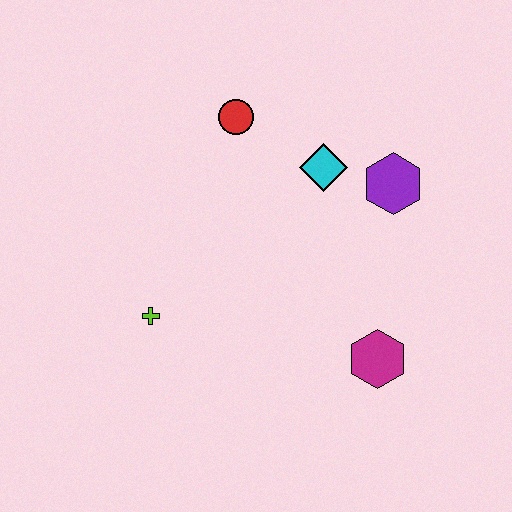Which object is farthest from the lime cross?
The purple hexagon is farthest from the lime cross.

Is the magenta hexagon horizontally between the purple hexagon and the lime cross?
Yes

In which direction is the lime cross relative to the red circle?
The lime cross is below the red circle.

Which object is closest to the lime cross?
The red circle is closest to the lime cross.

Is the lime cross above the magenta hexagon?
Yes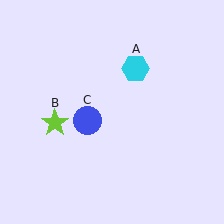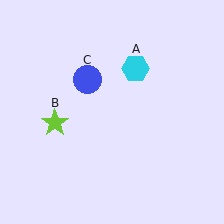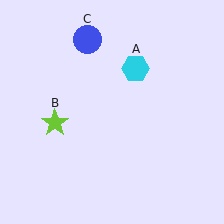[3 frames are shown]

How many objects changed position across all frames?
1 object changed position: blue circle (object C).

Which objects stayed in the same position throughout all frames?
Cyan hexagon (object A) and lime star (object B) remained stationary.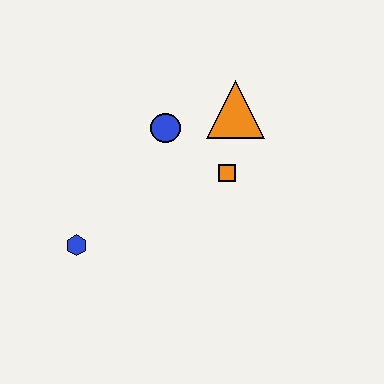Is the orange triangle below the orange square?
No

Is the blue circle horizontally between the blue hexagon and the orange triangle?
Yes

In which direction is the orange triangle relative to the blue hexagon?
The orange triangle is to the right of the blue hexagon.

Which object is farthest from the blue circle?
The blue hexagon is farthest from the blue circle.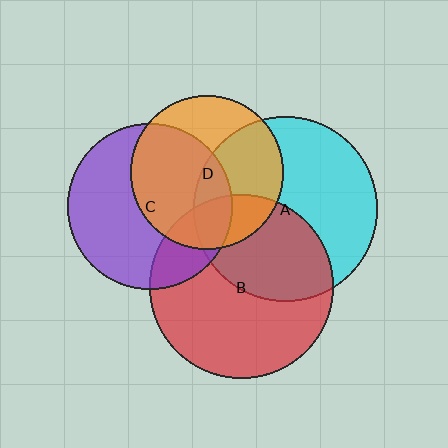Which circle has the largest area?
Circle A (cyan).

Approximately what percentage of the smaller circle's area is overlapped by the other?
Approximately 45%.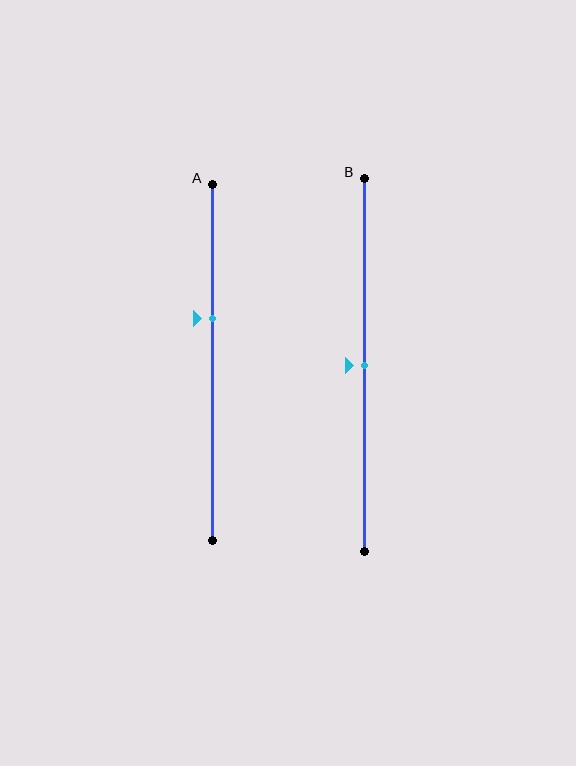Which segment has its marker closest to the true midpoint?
Segment B has its marker closest to the true midpoint.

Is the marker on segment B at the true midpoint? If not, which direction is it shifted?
Yes, the marker on segment B is at the true midpoint.